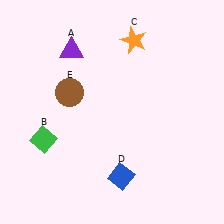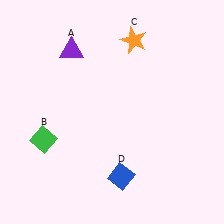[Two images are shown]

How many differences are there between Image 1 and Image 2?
There is 1 difference between the two images.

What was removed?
The brown circle (E) was removed in Image 2.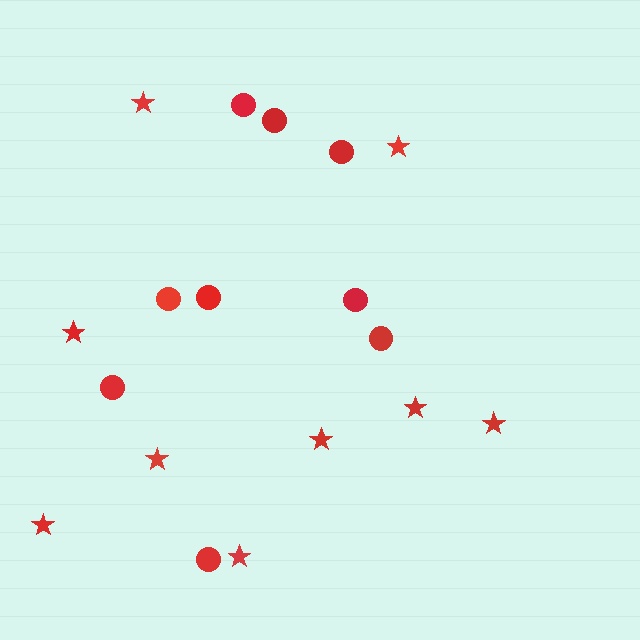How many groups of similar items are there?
There are 2 groups: one group of stars (9) and one group of circles (9).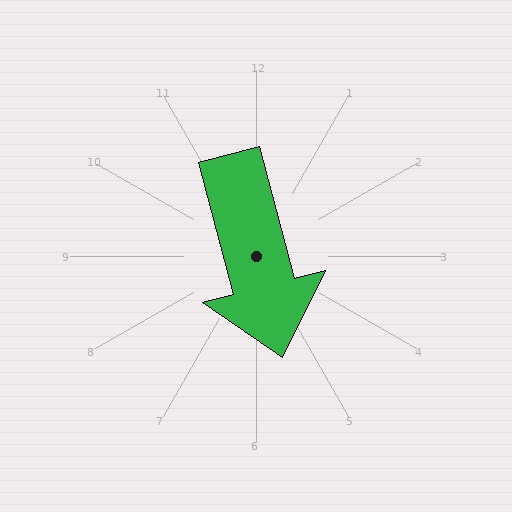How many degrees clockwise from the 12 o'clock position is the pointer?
Approximately 165 degrees.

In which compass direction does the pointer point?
South.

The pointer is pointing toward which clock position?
Roughly 6 o'clock.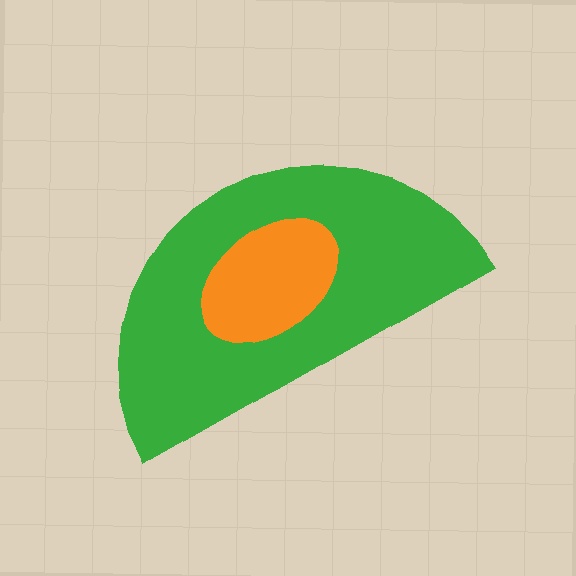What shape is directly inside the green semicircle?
The orange ellipse.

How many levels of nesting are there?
2.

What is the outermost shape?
The green semicircle.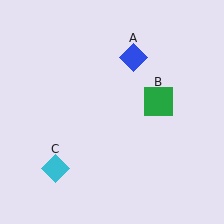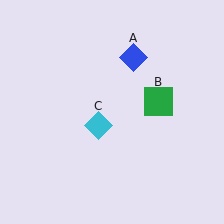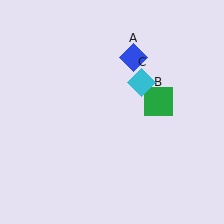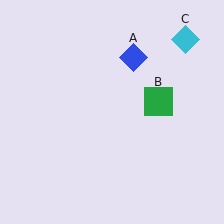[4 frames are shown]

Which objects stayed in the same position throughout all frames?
Blue diamond (object A) and green square (object B) remained stationary.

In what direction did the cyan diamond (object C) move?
The cyan diamond (object C) moved up and to the right.